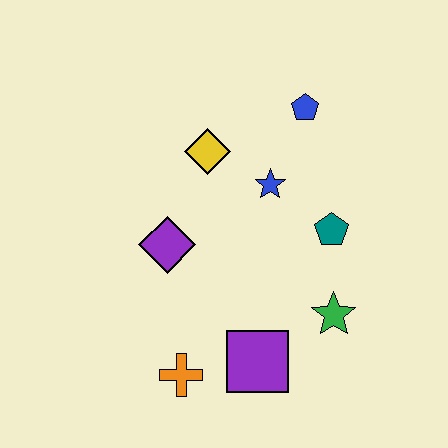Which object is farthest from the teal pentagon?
The orange cross is farthest from the teal pentagon.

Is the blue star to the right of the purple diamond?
Yes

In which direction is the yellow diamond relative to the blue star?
The yellow diamond is to the left of the blue star.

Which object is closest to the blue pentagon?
The blue star is closest to the blue pentagon.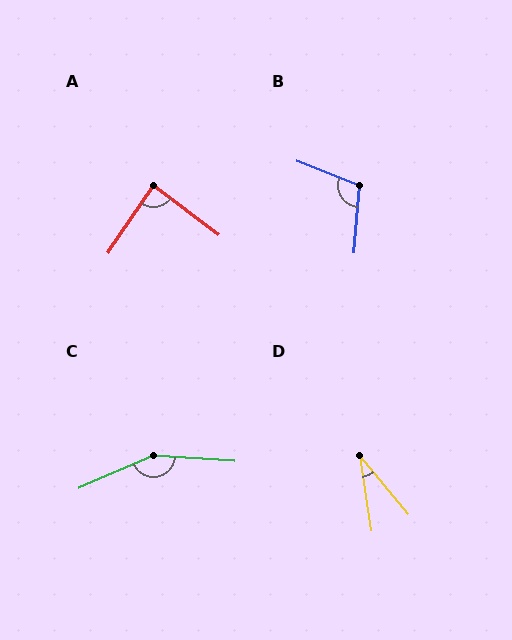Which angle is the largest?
C, at approximately 153 degrees.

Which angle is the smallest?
D, at approximately 31 degrees.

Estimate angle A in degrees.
Approximately 87 degrees.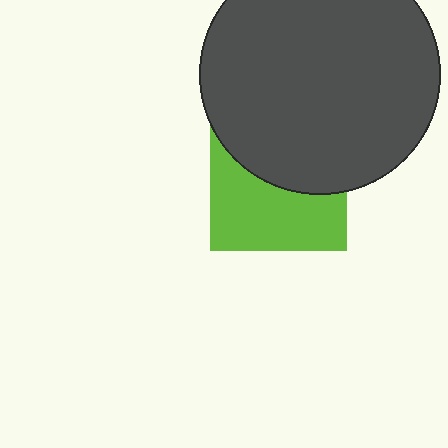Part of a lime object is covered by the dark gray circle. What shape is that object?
It is a square.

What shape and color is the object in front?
The object in front is a dark gray circle.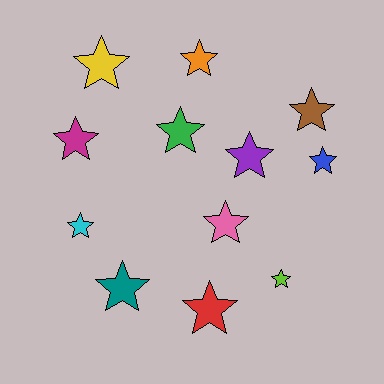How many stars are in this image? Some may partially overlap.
There are 12 stars.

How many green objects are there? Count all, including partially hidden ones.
There is 1 green object.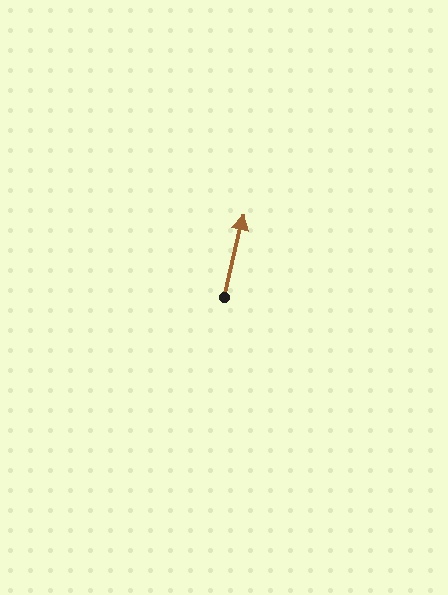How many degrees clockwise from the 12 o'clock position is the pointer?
Approximately 13 degrees.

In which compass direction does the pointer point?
North.